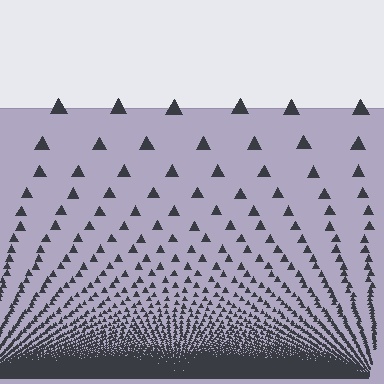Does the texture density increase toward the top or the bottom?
Density increases toward the bottom.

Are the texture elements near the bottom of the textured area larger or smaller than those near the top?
Smaller. The gradient is inverted — elements near the bottom are smaller and denser.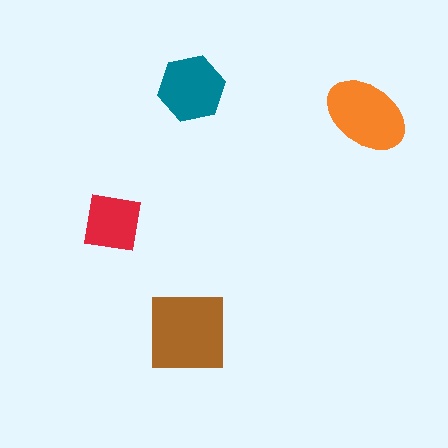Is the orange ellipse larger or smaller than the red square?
Larger.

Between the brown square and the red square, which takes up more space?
The brown square.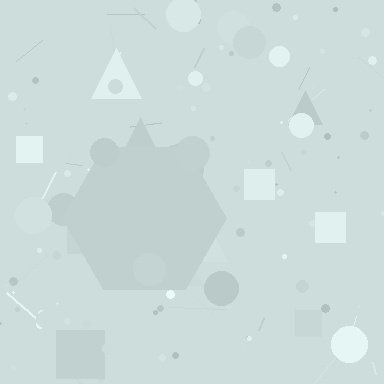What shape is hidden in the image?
A hexagon is hidden in the image.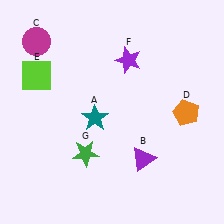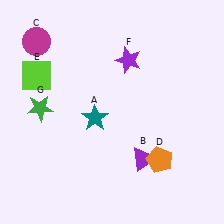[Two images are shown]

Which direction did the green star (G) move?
The green star (G) moved left.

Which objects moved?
The objects that moved are: the orange pentagon (D), the green star (G).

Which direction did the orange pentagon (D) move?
The orange pentagon (D) moved down.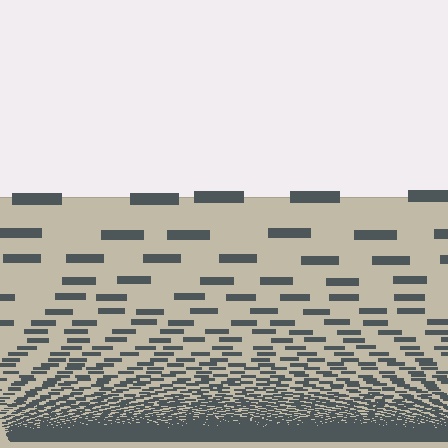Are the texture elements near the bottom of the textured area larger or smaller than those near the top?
Smaller. The gradient is inverted — elements near the bottom are smaller and denser.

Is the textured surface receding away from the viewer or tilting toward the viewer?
The surface appears to tilt toward the viewer. Texture elements get larger and sparser toward the top.